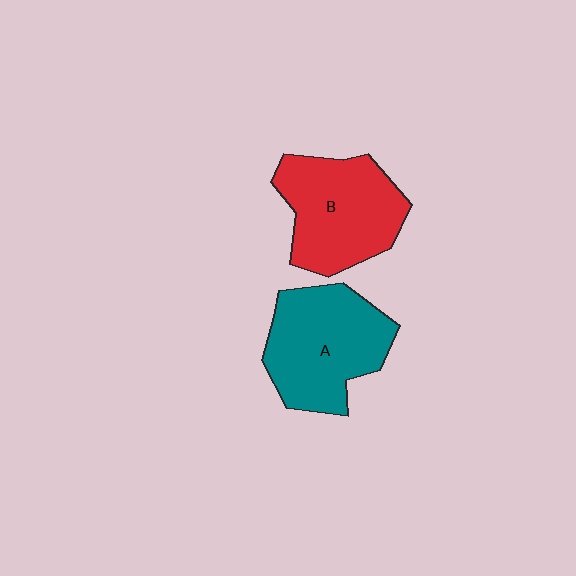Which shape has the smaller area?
Shape B (red).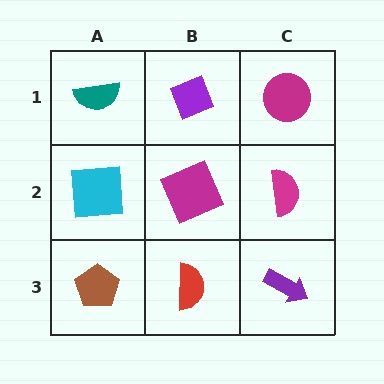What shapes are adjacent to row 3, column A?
A cyan square (row 2, column A), a red semicircle (row 3, column B).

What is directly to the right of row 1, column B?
A magenta circle.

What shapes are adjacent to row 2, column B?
A purple diamond (row 1, column B), a red semicircle (row 3, column B), a cyan square (row 2, column A), a magenta semicircle (row 2, column C).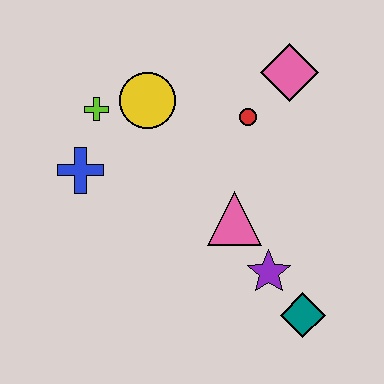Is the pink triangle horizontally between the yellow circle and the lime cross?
No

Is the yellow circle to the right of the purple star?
No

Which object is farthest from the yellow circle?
The teal diamond is farthest from the yellow circle.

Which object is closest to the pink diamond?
The red circle is closest to the pink diamond.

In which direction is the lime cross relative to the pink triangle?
The lime cross is to the left of the pink triangle.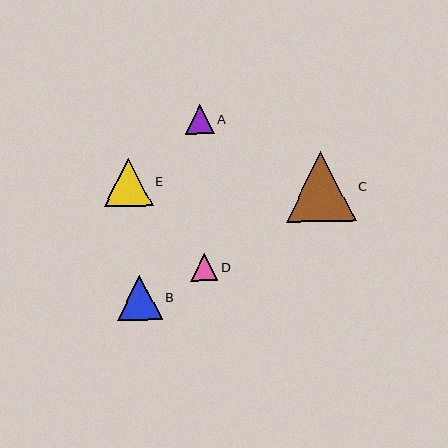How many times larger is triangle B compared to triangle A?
Triangle B is approximately 1.5 times the size of triangle A.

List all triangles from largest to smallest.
From largest to smallest: C, E, B, A, D.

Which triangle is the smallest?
Triangle D is the smallest with a size of approximately 27 pixels.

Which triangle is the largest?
Triangle C is the largest with a size of approximately 70 pixels.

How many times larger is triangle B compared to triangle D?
Triangle B is approximately 1.6 times the size of triangle D.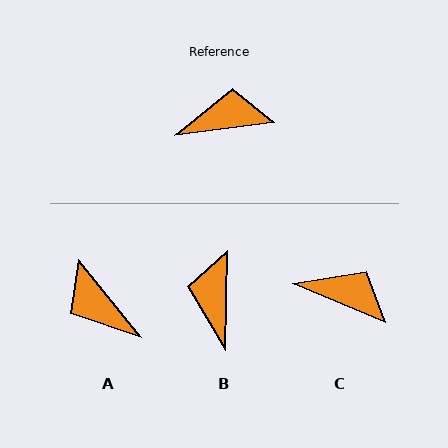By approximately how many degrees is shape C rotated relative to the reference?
Approximately 30 degrees clockwise.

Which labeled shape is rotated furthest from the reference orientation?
A, about 121 degrees away.